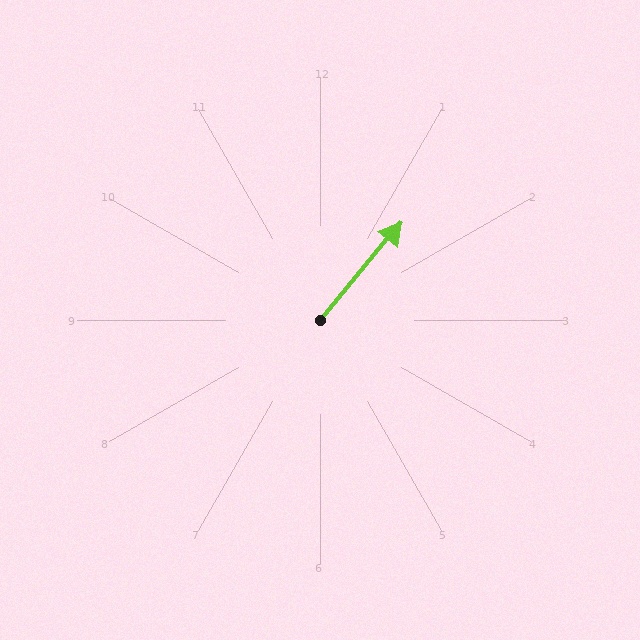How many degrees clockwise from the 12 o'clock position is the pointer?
Approximately 40 degrees.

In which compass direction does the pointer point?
Northeast.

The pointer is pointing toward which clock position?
Roughly 1 o'clock.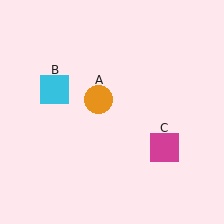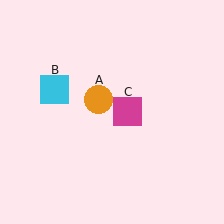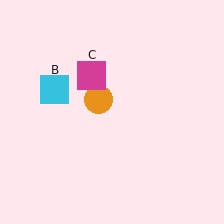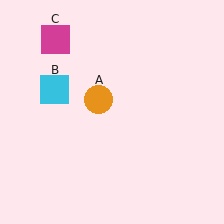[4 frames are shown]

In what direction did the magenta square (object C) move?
The magenta square (object C) moved up and to the left.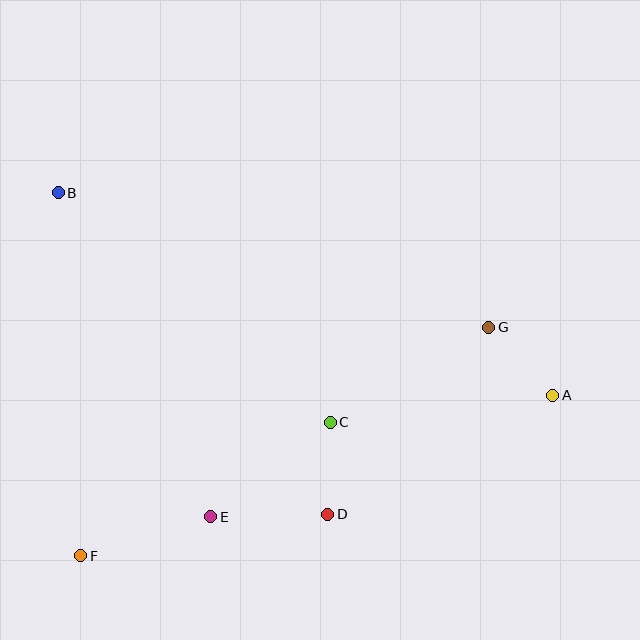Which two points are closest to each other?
Points C and D are closest to each other.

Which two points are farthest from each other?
Points A and B are farthest from each other.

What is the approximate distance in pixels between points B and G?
The distance between B and G is approximately 451 pixels.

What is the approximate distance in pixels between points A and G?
The distance between A and G is approximately 94 pixels.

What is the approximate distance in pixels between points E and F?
The distance between E and F is approximately 135 pixels.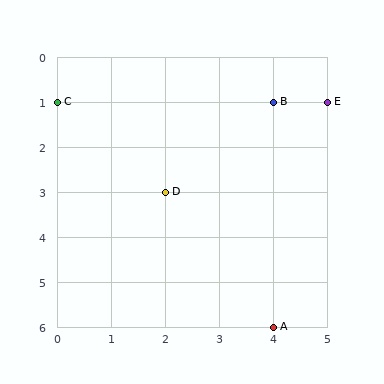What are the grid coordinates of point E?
Point E is at grid coordinates (5, 1).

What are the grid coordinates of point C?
Point C is at grid coordinates (0, 1).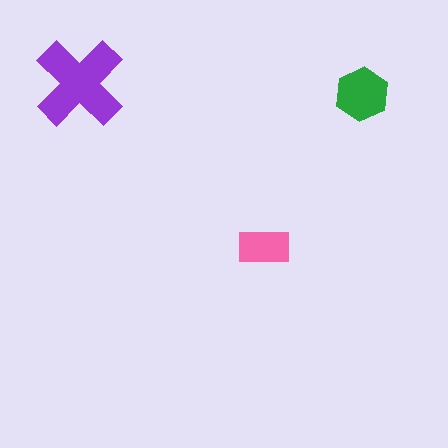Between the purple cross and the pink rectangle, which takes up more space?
The purple cross.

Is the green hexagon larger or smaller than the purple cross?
Smaller.